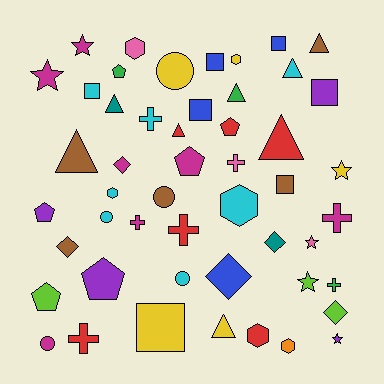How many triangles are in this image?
There are 8 triangles.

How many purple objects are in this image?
There are 4 purple objects.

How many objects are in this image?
There are 50 objects.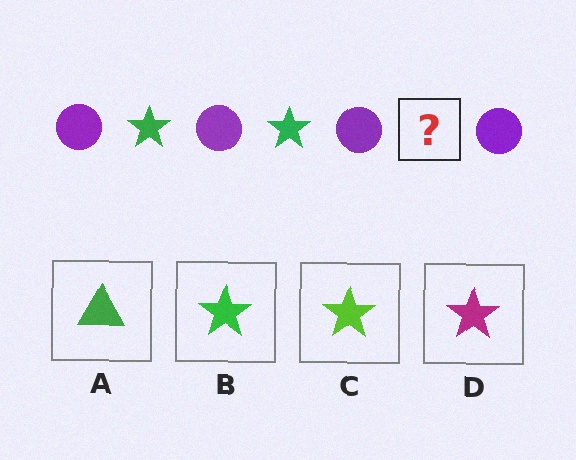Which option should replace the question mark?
Option B.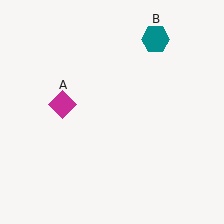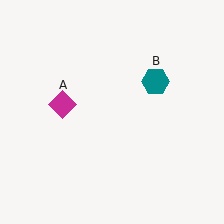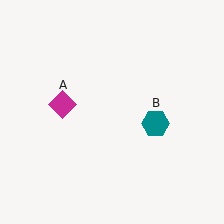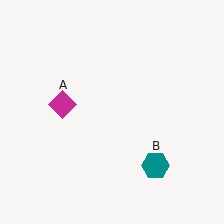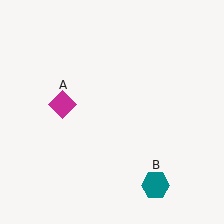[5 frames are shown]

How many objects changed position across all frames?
1 object changed position: teal hexagon (object B).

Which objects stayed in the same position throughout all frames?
Magenta diamond (object A) remained stationary.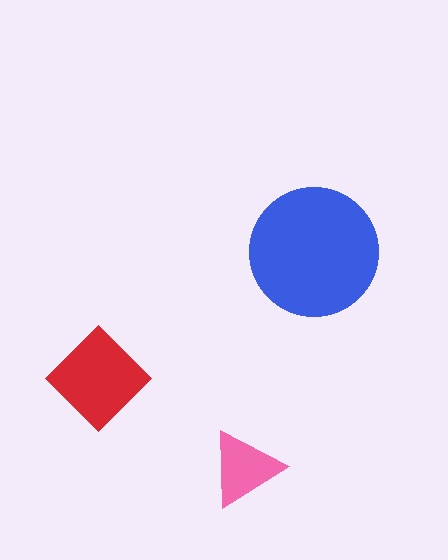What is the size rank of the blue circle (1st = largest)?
1st.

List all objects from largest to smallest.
The blue circle, the red diamond, the pink triangle.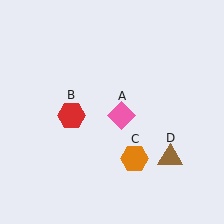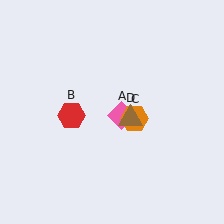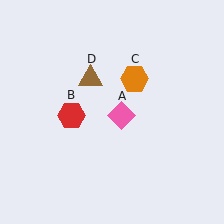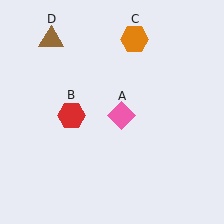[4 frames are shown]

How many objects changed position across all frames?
2 objects changed position: orange hexagon (object C), brown triangle (object D).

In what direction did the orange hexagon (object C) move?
The orange hexagon (object C) moved up.